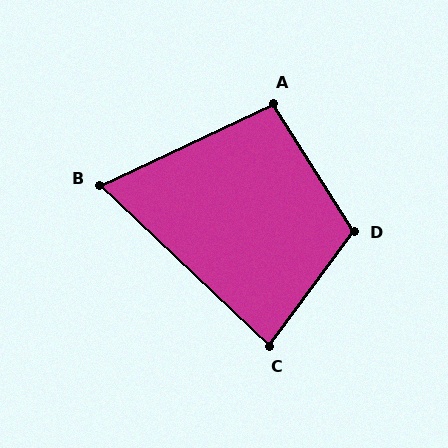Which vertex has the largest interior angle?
D, at approximately 111 degrees.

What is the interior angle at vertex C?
Approximately 83 degrees (acute).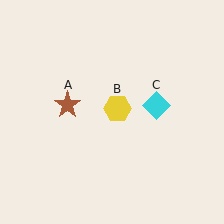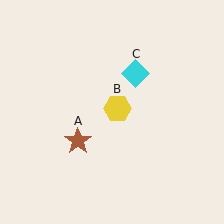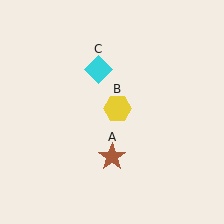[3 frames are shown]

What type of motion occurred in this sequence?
The brown star (object A), cyan diamond (object C) rotated counterclockwise around the center of the scene.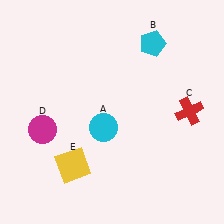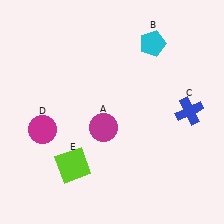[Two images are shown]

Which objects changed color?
A changed from cyan to magenta. C changed from red to blue. E changed from yellow to lime.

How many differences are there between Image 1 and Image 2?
There are 3 differences between the two images.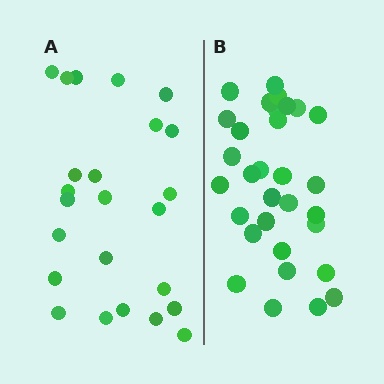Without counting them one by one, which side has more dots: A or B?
Region B (the right region) has more dots.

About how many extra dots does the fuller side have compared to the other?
Region B has roughly 8 or so more dots than region A.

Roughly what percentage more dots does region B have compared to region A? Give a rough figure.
About 30% more.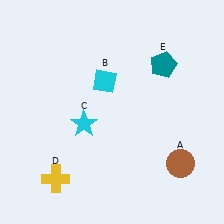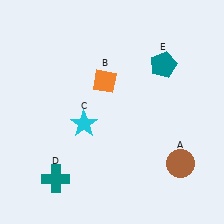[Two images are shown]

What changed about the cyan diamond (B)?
In Image 1, B is cyan. In Image 2, it changed to orange.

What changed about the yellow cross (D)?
In Image 1, D is yellow. In Image 2, it changed to teal.